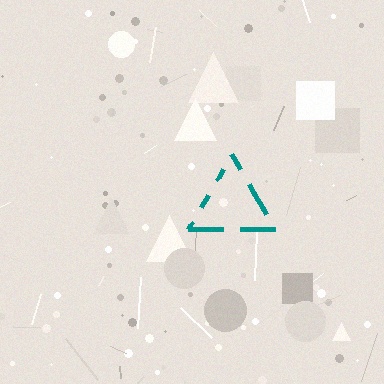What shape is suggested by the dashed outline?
The dashed outline suggests a triangle.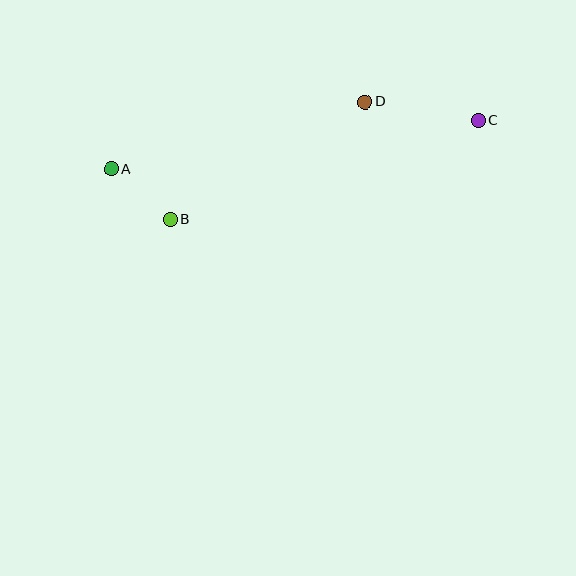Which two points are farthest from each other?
Points A and C are farthest from each other.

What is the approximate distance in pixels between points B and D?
The distance between B and D is approximately 227 pixels.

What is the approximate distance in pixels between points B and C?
The distance between B and C is approximately 324 pixels.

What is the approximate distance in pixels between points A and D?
The distance between A and D is approximately 263 pixels.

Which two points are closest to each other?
Points A and B are closest to each other.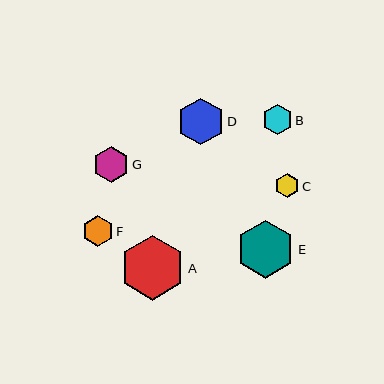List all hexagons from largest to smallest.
From largest to smallest: A, E, D, G, F, B, C.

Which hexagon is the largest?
Hexagon A is the largest with a size of approximately 65 pixels.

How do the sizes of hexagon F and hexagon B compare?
Hexagon F and hexagon B are approximately the same size.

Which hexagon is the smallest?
Hexagon C is the smallest with a size of approximately 24 pixels.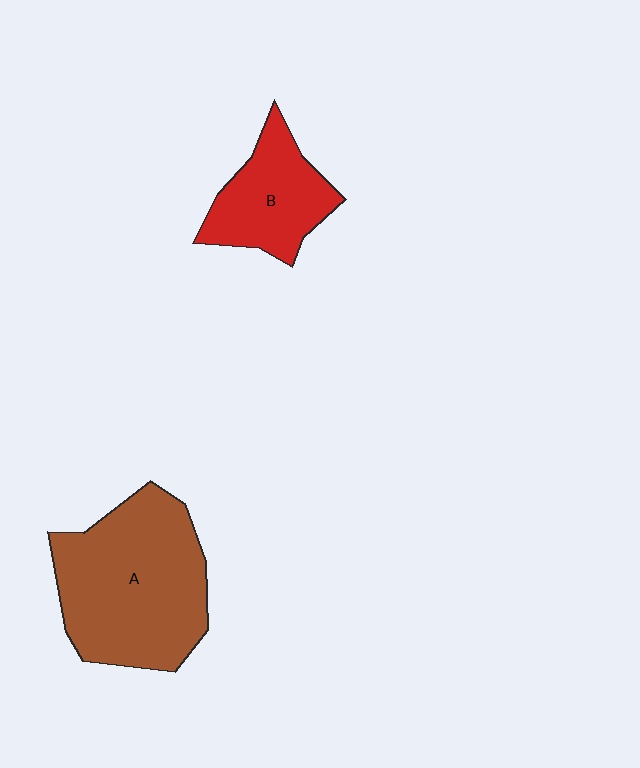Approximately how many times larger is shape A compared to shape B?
Approximately 1.9 times.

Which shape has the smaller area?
Shape B (red).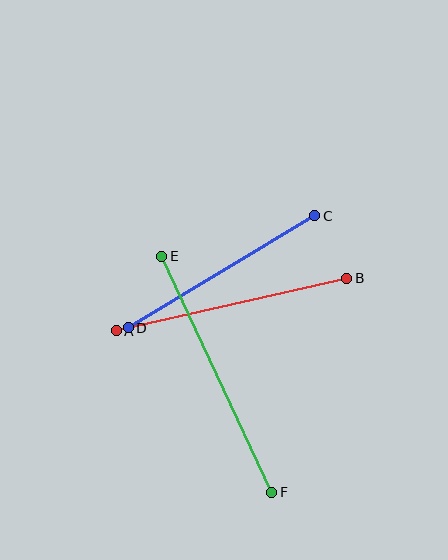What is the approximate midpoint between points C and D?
The midpoint is at approximately (222, 272) pixels.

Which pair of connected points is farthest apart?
Points E and F are farthest apart.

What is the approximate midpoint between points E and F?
The midpoint is at approximately (217, 374) pixels.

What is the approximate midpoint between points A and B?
The midpoint is at approximately (231, 305) pixels.